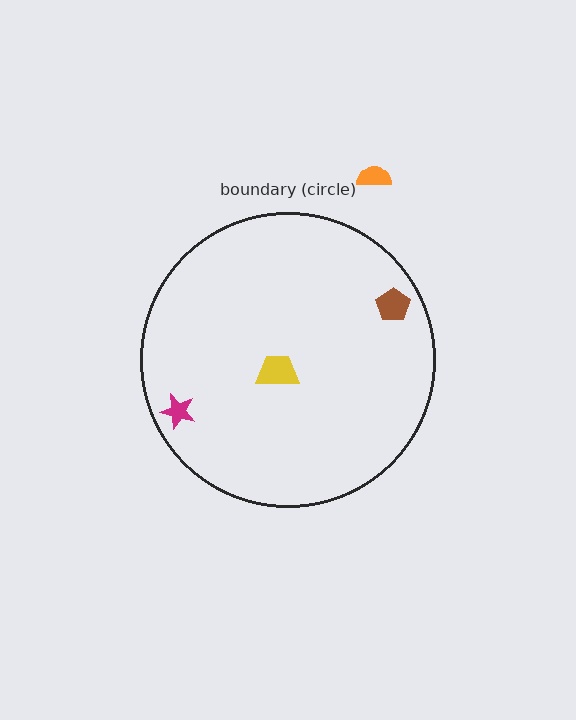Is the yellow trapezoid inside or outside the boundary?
Inside.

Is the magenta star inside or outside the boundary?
Inside.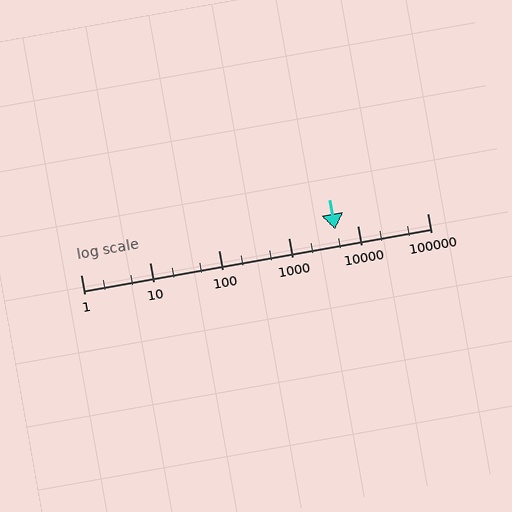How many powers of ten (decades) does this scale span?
The scale spans 5 decades, from 1 to 100000.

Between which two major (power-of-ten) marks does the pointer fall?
The pointer is between 1000 and 10000.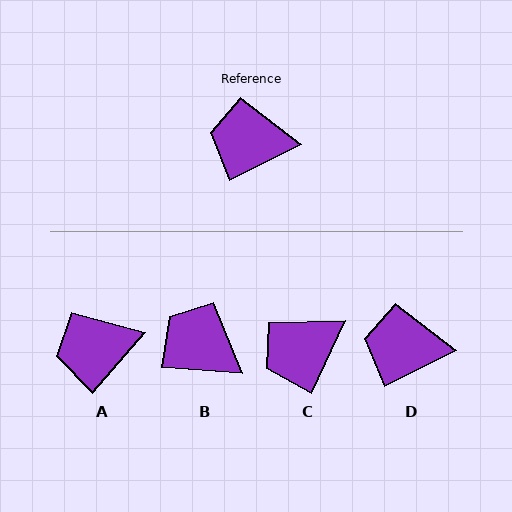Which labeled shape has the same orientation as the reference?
D.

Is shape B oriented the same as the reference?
No, it is off by about 31 degrees.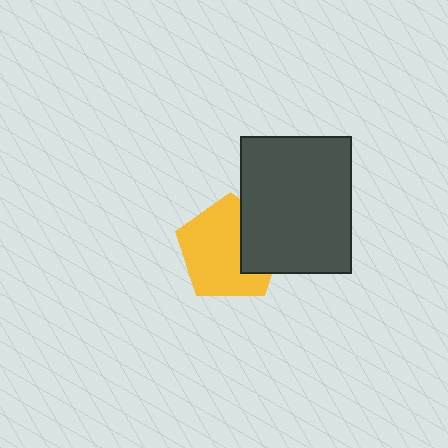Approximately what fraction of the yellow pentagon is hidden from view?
Roughly 31% of the yellow pentagon is hidden behind the dark gray rectangle.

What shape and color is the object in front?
The object in front is a dark gray rectangle.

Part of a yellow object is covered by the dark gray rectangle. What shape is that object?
It is a pentagon.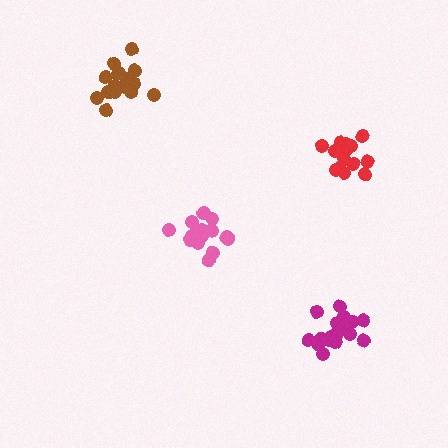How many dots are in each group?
Group 1: 18 dots, Group 2: 17 dots, Group 3: 18 dots, Group 4: 14 dots (67 total).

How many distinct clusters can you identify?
There are 4 distinct clusters.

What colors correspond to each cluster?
The clusters are colored: magenta, pink, brown, red.